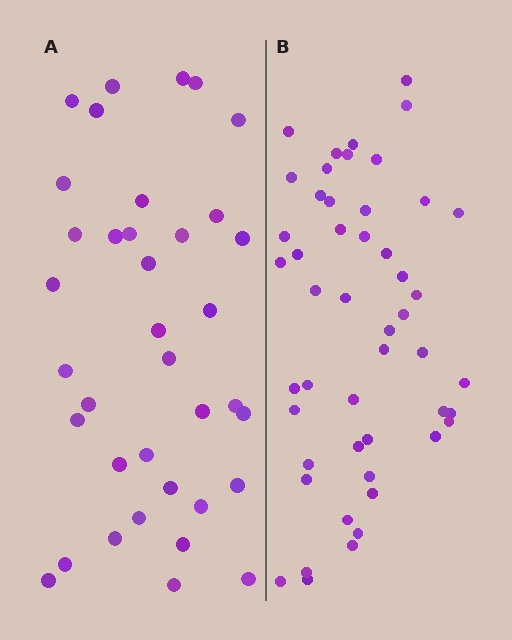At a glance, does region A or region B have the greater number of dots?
Region B (the right region) has more dots.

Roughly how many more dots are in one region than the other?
Region B has roughly 12 or so more dots than region A.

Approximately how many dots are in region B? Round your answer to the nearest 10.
About 50 dots. (The exact count is 49, which rounds to 50.)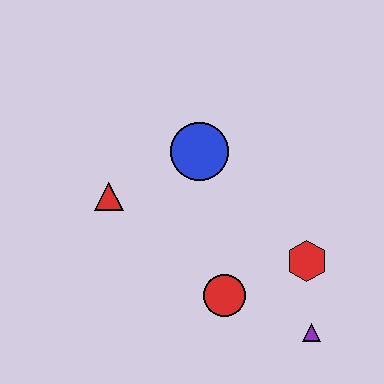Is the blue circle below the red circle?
No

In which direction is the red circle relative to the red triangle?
The red circle is to the right of the red triangle.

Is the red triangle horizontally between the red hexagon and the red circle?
No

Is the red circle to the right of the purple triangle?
No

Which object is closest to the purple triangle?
The red hexagon is closest to the purple triangle.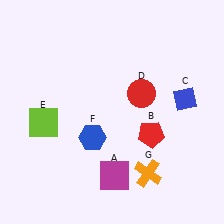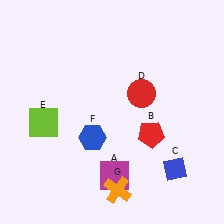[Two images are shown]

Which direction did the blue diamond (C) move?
The blue diamond (C) moved down.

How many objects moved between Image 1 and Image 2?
2 objects moved between the two images.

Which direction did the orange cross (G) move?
The orange cross (G) moved left.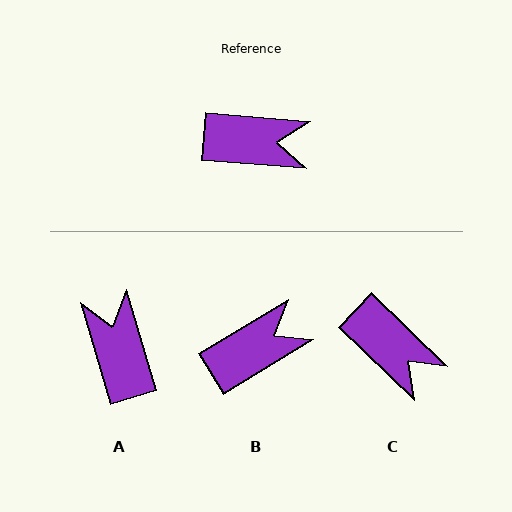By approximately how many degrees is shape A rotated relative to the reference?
Approximately 111 degrees counter-clockwise.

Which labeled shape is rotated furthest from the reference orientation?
A, about 111 degrees away.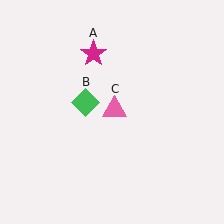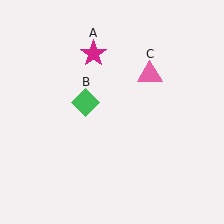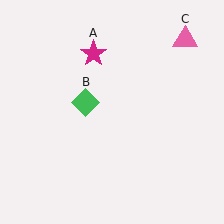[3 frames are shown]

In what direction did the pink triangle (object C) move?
The pink triangle (object C) moved up and to the right.